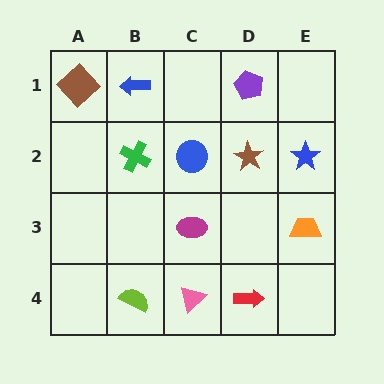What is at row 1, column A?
A brown diamond.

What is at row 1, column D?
A purple pentagon.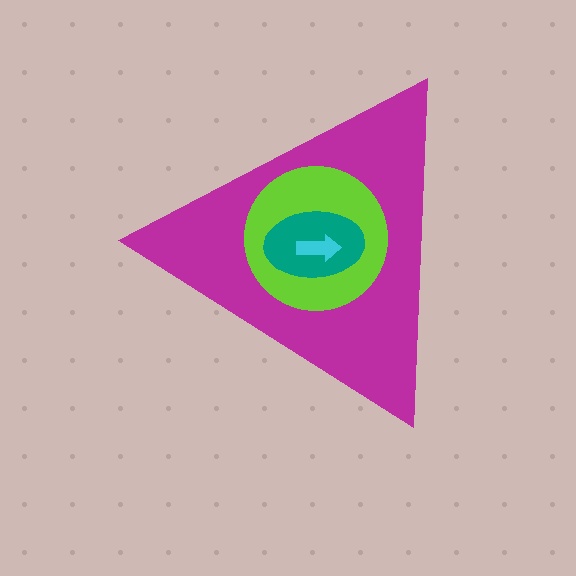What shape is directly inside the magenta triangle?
The lime circle.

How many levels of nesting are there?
4.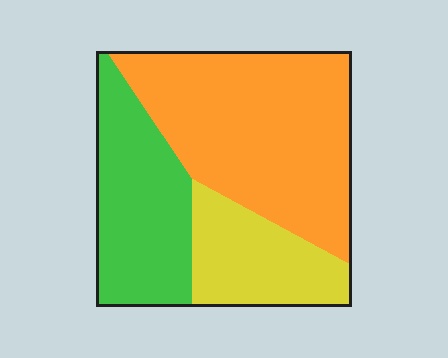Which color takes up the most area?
Orange, at roughly 50%.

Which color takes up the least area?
Yellow, at roughly 20%.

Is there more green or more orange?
Orange.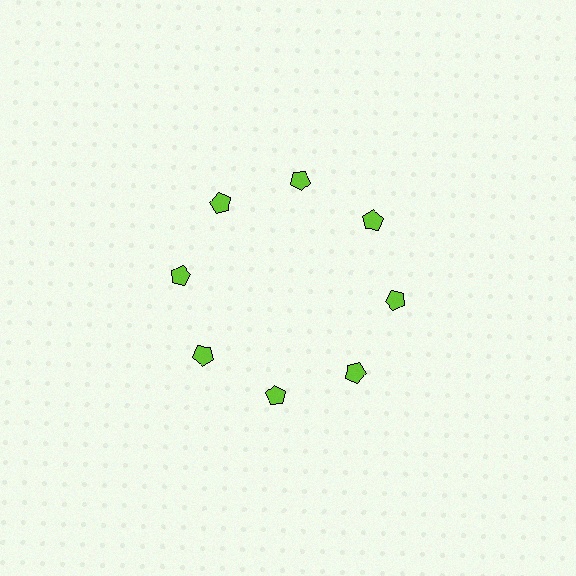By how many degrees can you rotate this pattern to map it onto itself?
The pattern maps onto itself every 45 degrees of rotation.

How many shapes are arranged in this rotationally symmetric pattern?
There are 8 shapes, arranged in 8 groups of 1.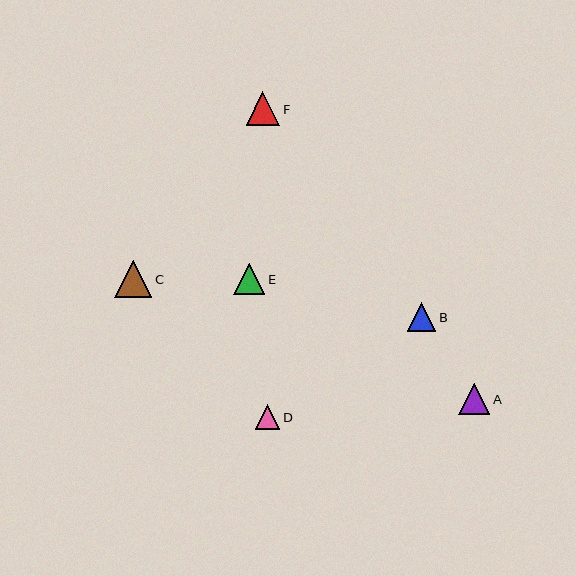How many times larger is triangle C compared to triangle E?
Triangle C is approximately 1.2 times the size of triangle E.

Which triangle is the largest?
Triangle C is the largest with a size of approximately 37 pixels.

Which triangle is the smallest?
Triangle D is the smallest with a size of approximately 25 pixels.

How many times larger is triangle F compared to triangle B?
Triangle F is approximately 1.2 times the size of triangle B.